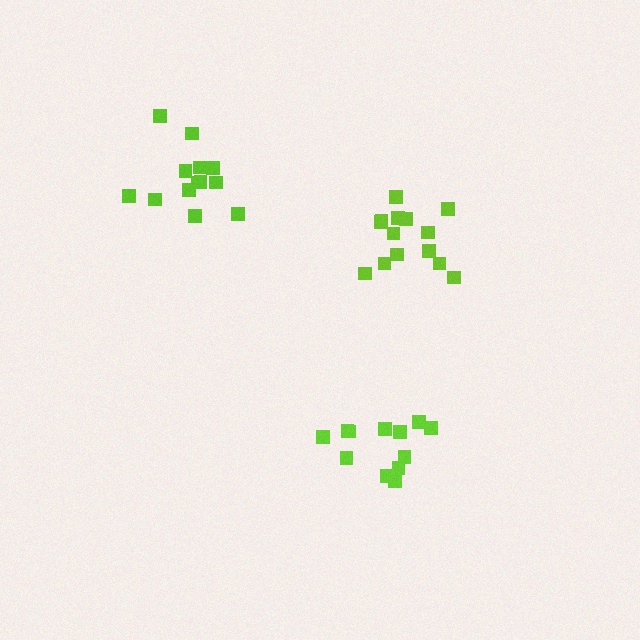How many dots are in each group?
Group 1: 12 dots, Group 2: 14 dots, Group 3: 13 dots (39 total).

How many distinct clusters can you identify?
There are 3 distinct clusters.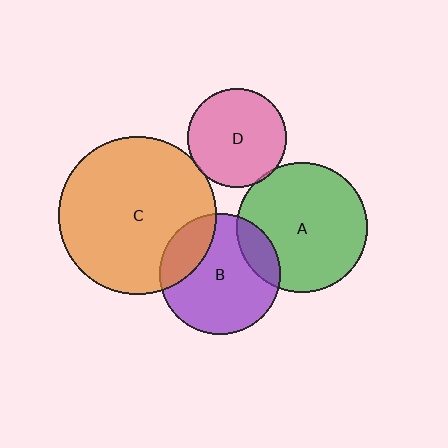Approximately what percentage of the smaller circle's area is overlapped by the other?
Approximately 5%.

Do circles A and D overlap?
Yes.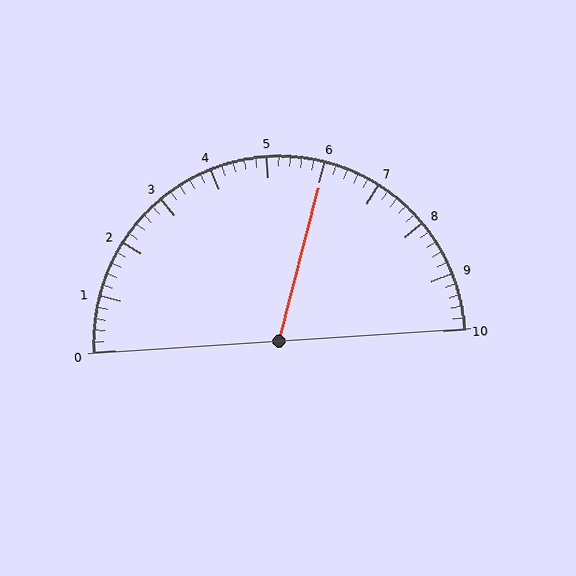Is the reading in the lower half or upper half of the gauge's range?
The reading is in the upper half of the range (0 to 10).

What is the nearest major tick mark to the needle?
The nearest major tick mark is 6.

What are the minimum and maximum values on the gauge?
The gauge ranges from 0 to 10.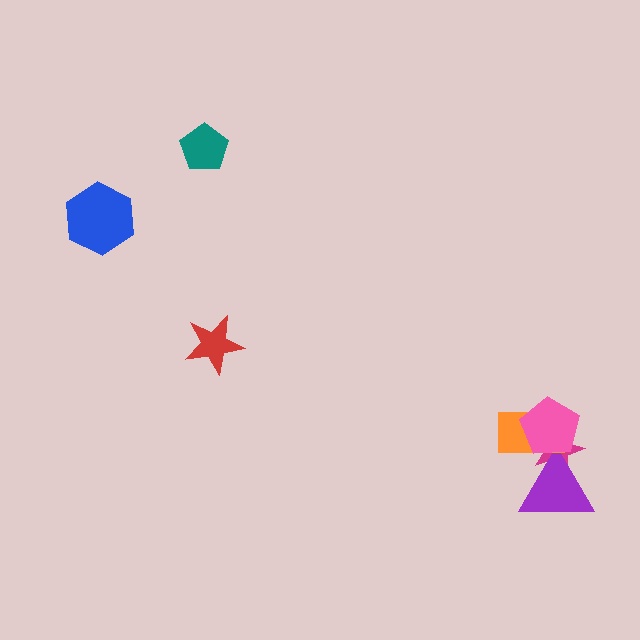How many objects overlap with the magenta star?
3 objects overlap with the magenta star.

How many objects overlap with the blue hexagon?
0 objects overlap with the blue hexagon.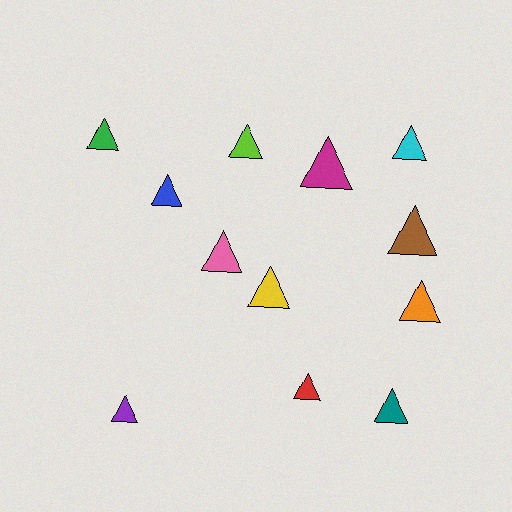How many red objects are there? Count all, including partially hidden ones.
There is 1 red object.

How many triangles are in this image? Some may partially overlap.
There are 12 triangles.